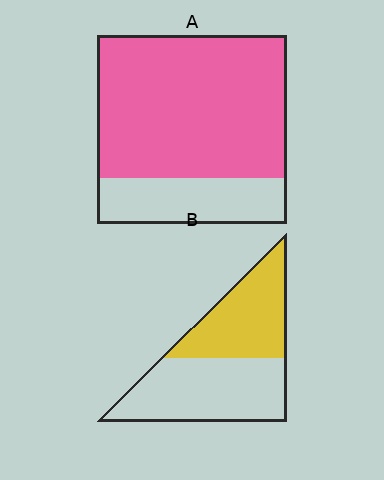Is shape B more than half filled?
No.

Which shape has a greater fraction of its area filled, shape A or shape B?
Shape A.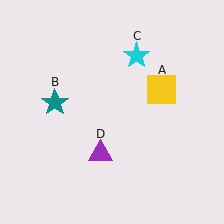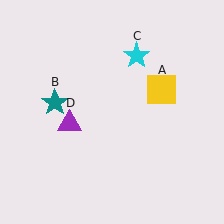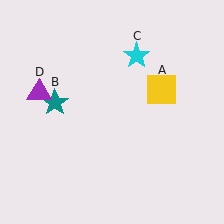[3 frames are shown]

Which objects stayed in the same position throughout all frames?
Yellow square (object A) and teal star (object B) and cyan star (object C) remained stationary.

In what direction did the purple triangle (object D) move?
The purple triangle (object D) moved up and to the left.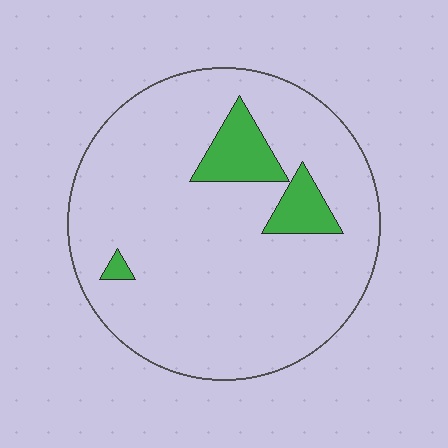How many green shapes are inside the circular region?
3.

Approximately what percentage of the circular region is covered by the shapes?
Approximately 10%.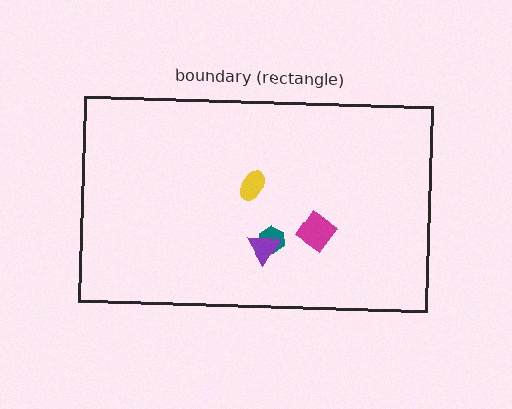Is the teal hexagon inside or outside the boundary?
Inside.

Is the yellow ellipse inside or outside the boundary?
Inside.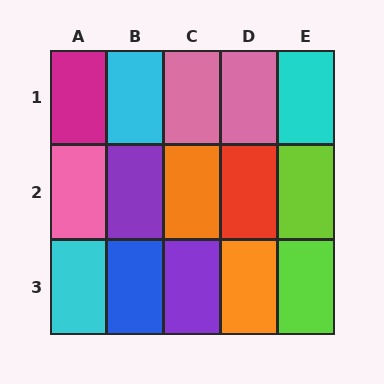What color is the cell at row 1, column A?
Magenta.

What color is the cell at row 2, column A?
Pink.